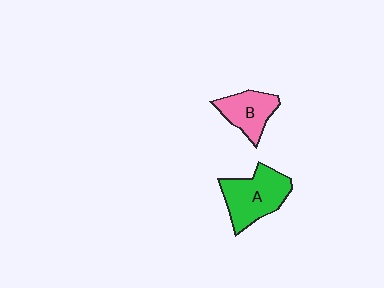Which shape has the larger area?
Shape A (green).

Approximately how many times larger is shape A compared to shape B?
Approximately 1.4 times.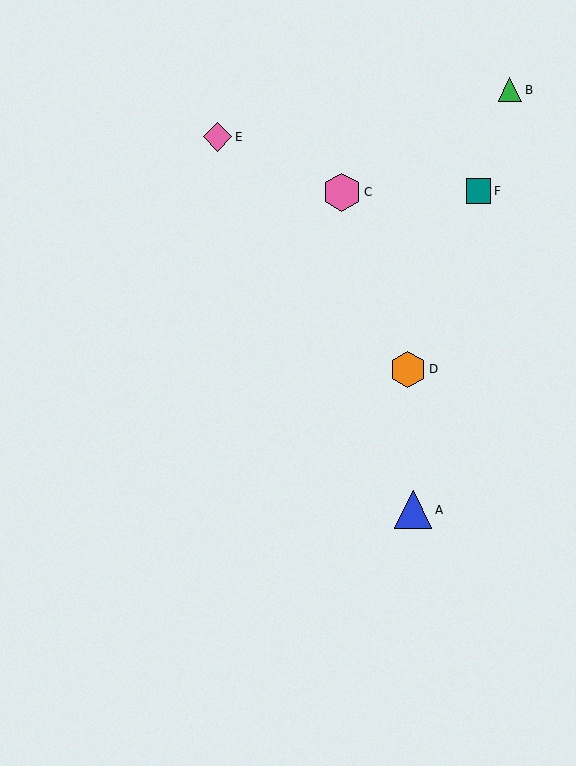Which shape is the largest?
The pink hexagon (labeled C) is the largest.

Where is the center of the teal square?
The center of the teal square is at (479, 191).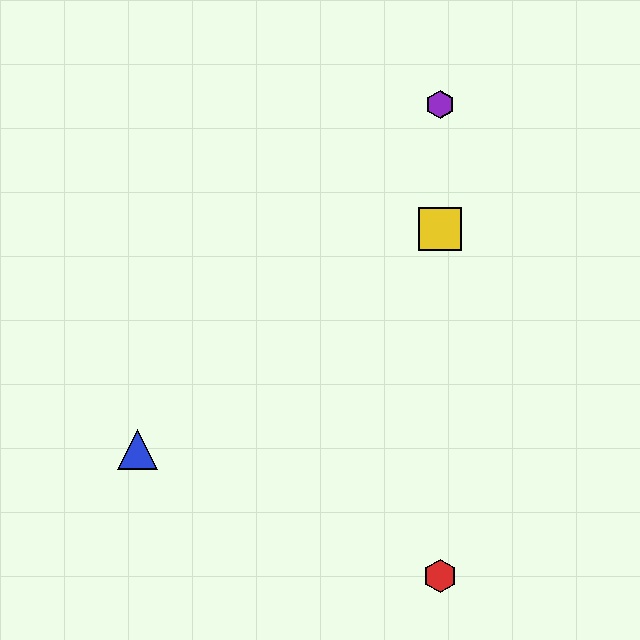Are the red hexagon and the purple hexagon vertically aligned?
Yes, both are at x≈440.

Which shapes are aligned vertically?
The red hexagon, the green hexagon, the yellow square, the purple hexagon are aligned vertically.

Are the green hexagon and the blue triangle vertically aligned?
No, the green hexagon is at x≈440 and the blue triangle is at x≈138.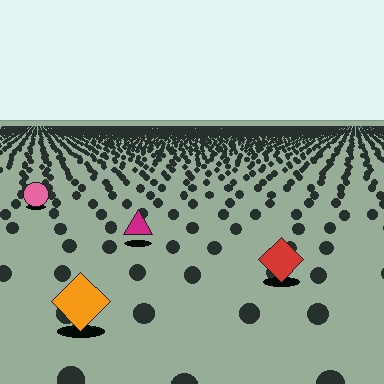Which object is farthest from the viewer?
The pink circle is farthest from the viewer. It appears smaller and the ground texture around it is denser.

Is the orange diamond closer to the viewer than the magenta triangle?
Yes. The orange diamond is closer — you can tell from the texture gradient: the ground texture is coarser near it.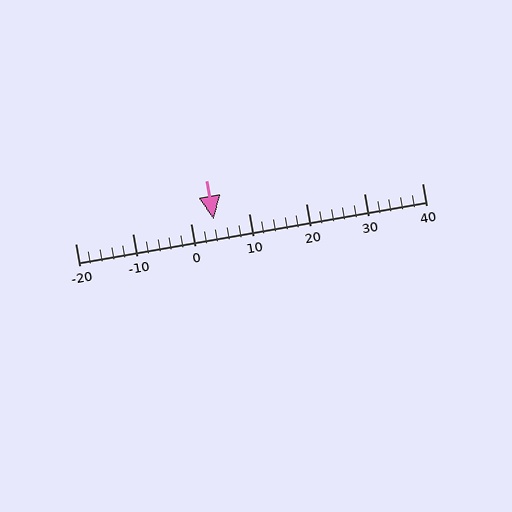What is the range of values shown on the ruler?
The ruler shows values from -20 to 40.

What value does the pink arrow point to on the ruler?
The pink arrow points to approximately 4.